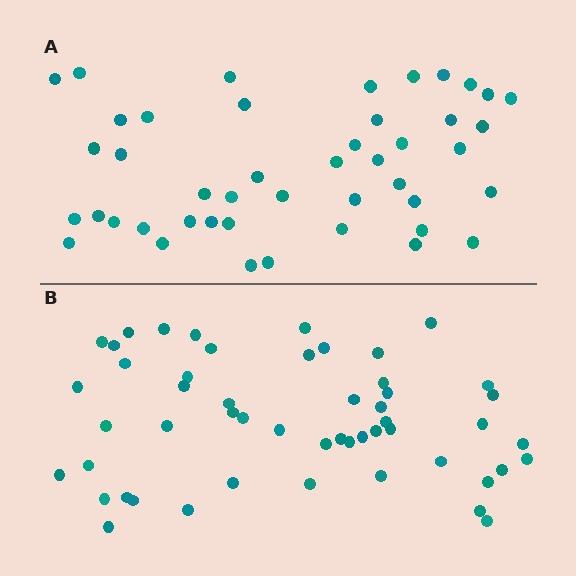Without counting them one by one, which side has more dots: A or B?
Region B (the bottom region) has more dots.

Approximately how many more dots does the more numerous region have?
Region B has roughly 8 or so more dots than region A.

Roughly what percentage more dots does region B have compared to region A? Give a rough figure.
About 15% more.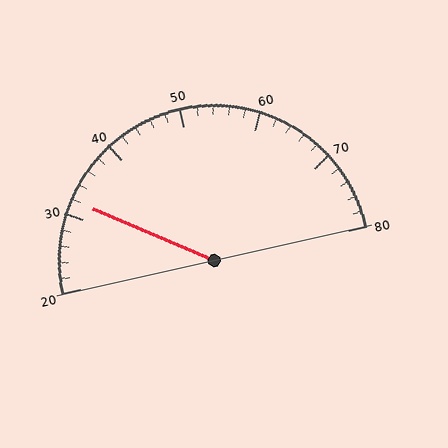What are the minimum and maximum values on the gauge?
The gauge ranges from 20 to 80.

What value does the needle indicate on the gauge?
The needle indicates approximately 32.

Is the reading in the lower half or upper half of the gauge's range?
The reading is in the lower half of the range (20 to 80).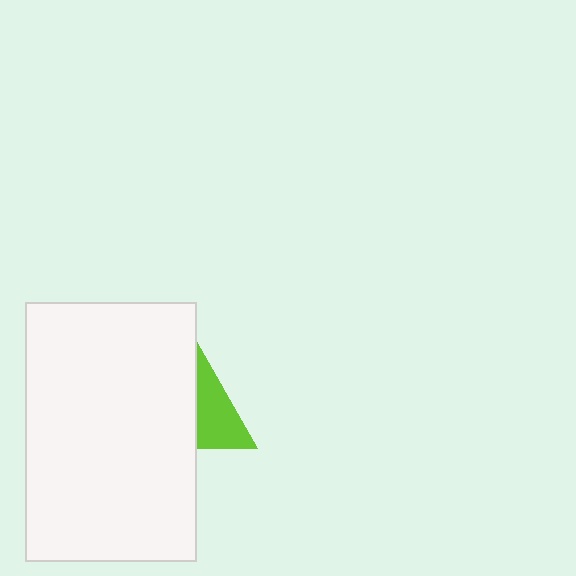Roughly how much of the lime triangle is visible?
A small part of it is visible (roughly 42%).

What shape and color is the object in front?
The object in front is a white rectangle.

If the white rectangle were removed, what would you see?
You would see the complete lime triangle.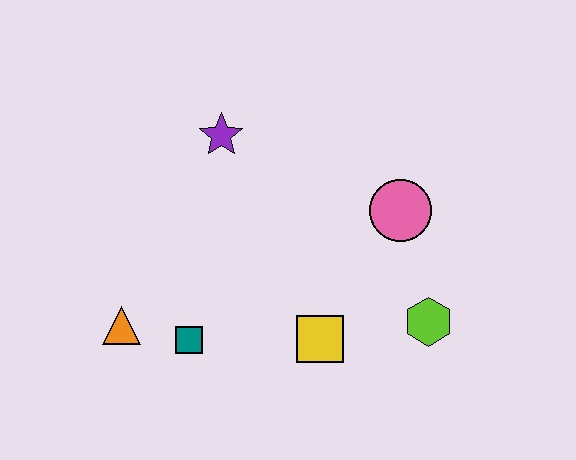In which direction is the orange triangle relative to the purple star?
The orange triangle is below the purple star.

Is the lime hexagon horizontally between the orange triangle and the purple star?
No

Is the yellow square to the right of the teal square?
Yes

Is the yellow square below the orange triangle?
Yes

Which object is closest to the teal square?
The orange triangle is closest to the teal square.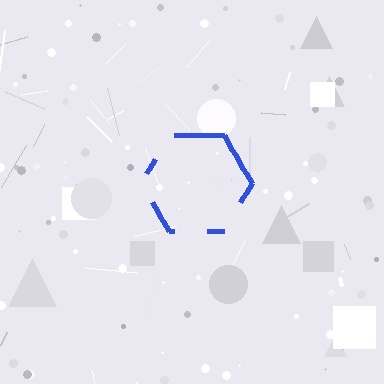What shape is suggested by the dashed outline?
The dashed outline suggests a hexagon.